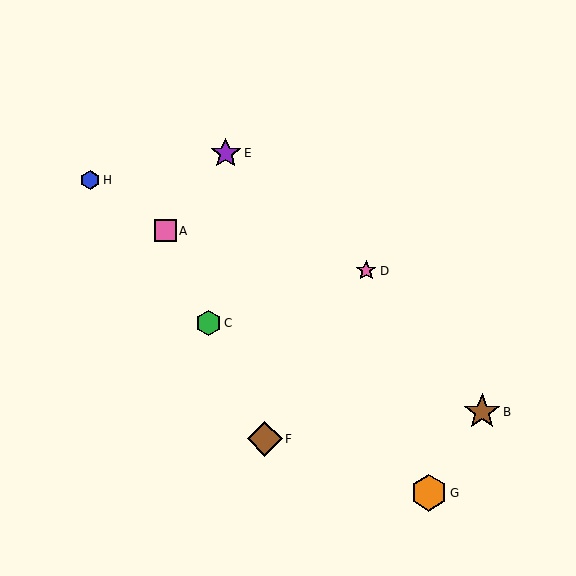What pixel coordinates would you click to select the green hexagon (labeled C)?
Click at (208, 323) to select the green hexagon C.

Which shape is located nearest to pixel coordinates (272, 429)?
The brown diamond (labeled F) at (265, 439) is nearest to that location.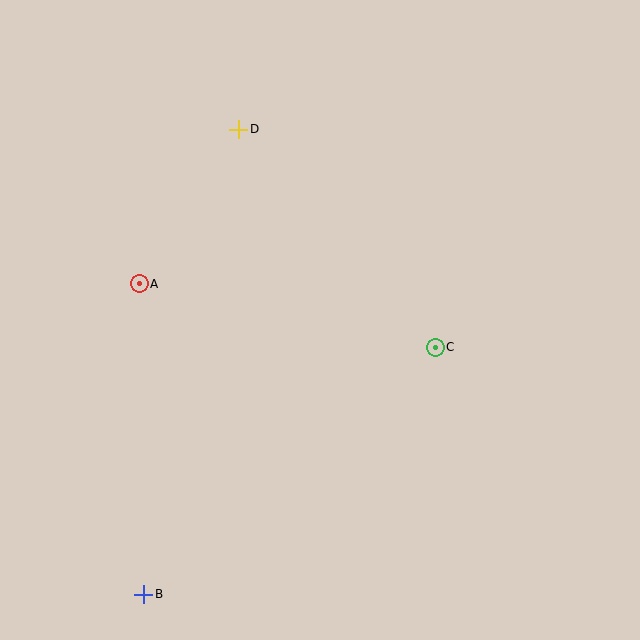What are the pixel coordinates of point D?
Point D is at (239, 129).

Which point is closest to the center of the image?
Point C at (435, 347) is closest to the center.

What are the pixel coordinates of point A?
Point A is at (139, 284).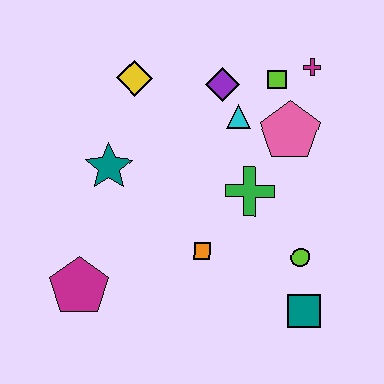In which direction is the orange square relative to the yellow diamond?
The orange square is below the yellow diamond.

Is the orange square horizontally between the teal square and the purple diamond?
No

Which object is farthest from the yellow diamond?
The teal square is farthest from the yellow diamond.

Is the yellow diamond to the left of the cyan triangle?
Yes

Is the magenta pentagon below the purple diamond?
Yes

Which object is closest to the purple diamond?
The cyan triangle is closest to the purple diamond.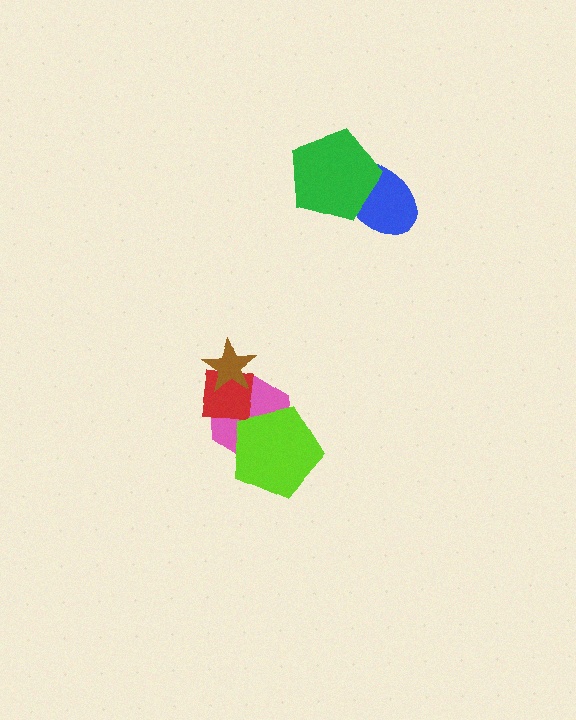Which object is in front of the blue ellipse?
The green pentagon is in front of the blue ellipse.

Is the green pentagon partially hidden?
No, no other shape covers it.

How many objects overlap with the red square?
2 objects overlap with the red square.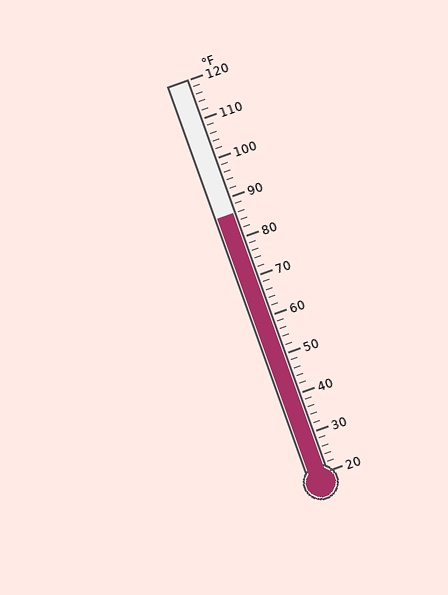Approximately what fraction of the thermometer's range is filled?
The thermometer is filled to approximately 65% of its range.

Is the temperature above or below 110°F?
The temperature is below 110°F.